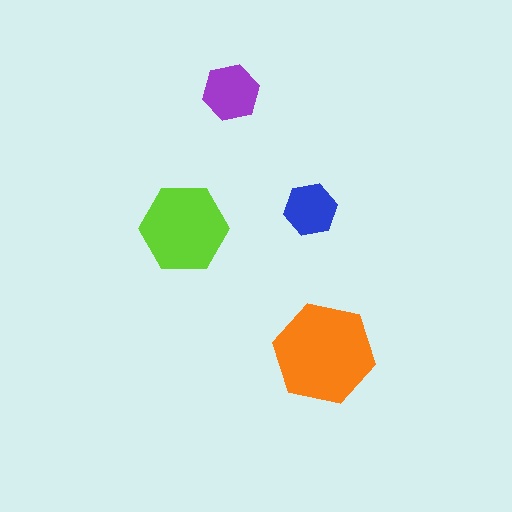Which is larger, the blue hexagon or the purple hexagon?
The purple one.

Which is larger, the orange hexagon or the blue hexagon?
The orange one.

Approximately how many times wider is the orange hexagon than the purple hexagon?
About 2 times wider.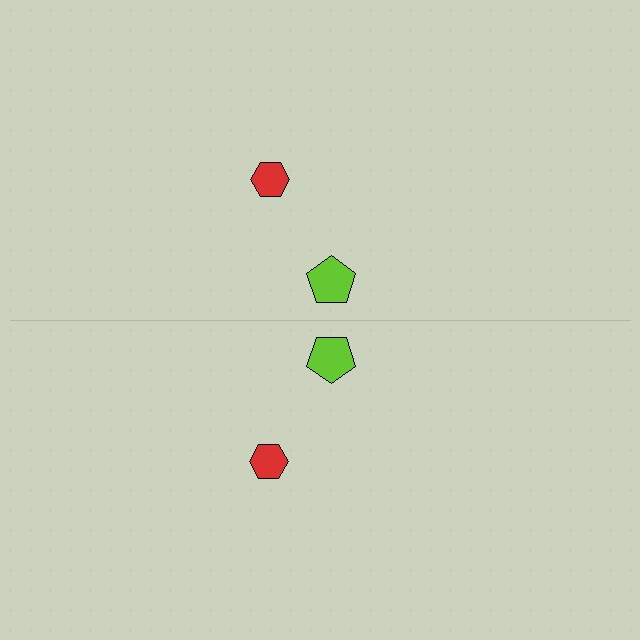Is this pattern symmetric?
Yes, this pattern has bilateral (reflection) symmetry.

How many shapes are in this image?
There are 4 shapes in this image.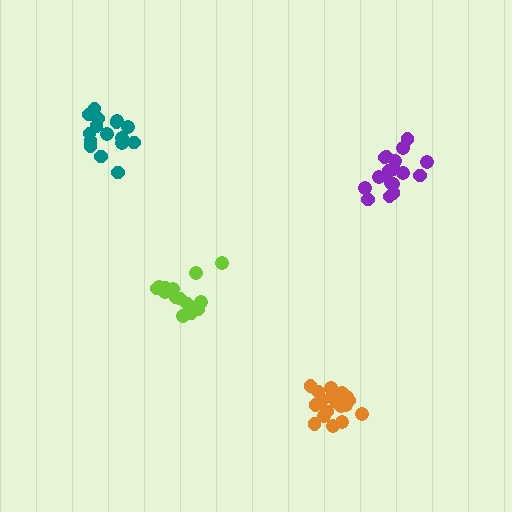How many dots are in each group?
Group 1: 19 dots, Group 2: 14 dots, Group 3: 16 dots, Group 4: 17 dots (66 total).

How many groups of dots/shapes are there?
There are 4 groups.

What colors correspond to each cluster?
The clusters are colored: orange, lime, teal, purple.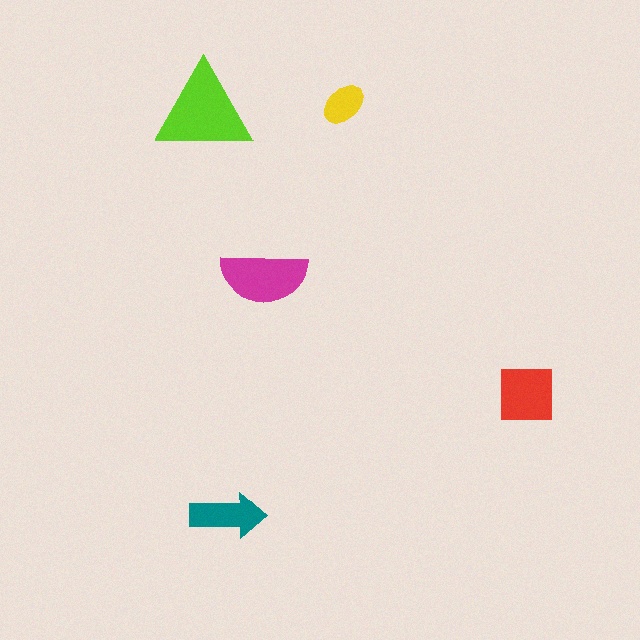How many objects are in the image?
There are 5 objects in the image.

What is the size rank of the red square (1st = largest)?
3rd.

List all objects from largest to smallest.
The lime triangle, the magenta semicircle, the red square, the teal arrow, the yellow ellipse.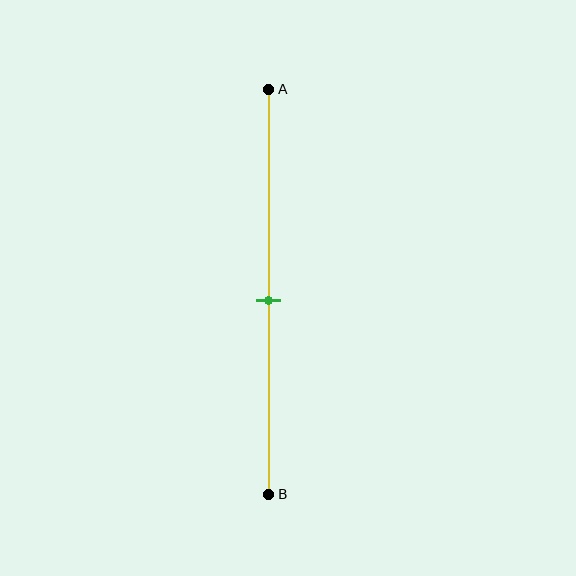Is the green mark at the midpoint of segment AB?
Yes, the mark is approximately at the midpoint.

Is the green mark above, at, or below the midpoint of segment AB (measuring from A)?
The green mark is approximately at the midpoint of segment AB.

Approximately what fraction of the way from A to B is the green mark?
The green mark is approximately 50% of the way from A to B.